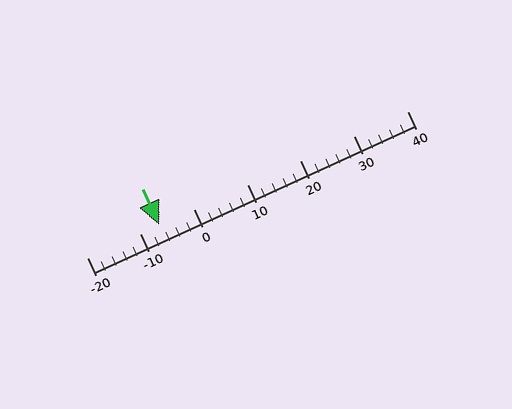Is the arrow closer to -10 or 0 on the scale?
The arrow is closer to -10.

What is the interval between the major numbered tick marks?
The major tick marks are spaced 10 units apart.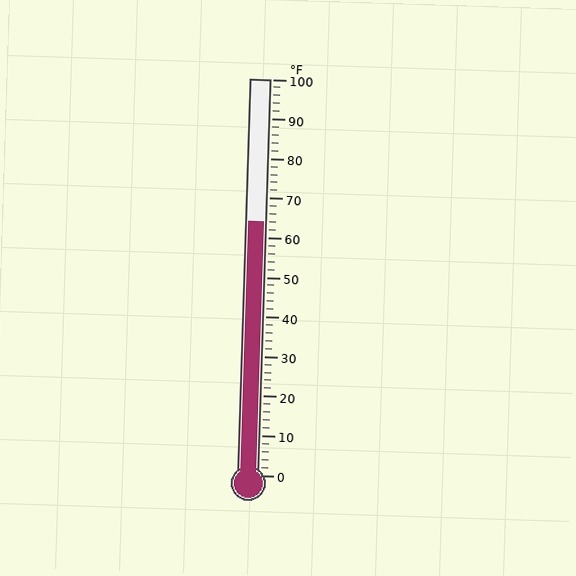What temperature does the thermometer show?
The thermometer shows approximately 64°F.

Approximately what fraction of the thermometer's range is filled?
The thermometer is filled to approximately 65% of its range.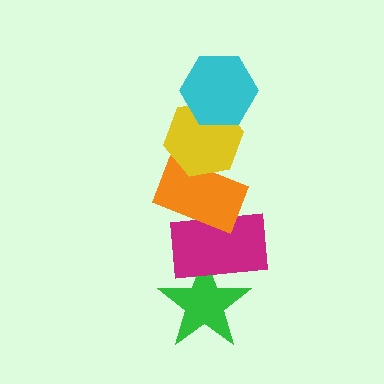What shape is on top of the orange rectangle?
The yellow hexagon is on top of the orange rectangle.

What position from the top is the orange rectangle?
The orange rectangle is 3rd from the top.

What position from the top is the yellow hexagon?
The yellow hexagon is 2nd from the top.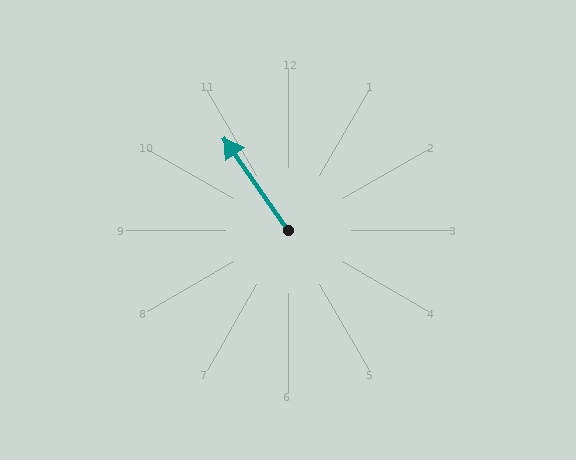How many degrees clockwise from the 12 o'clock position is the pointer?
Approximately 325 degrees.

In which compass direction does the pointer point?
Northwest.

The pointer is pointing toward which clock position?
Roughly 11 o'clock.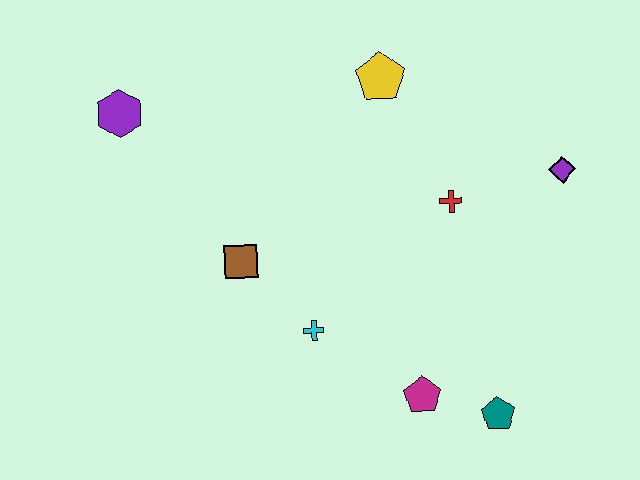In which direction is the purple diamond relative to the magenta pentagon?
The purple diamond is above the magenta pentagon.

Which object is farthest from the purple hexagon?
The teal pentagon is farthest from the purple hexagon.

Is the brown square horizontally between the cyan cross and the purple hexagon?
Yes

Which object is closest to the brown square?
The cyan cross is closest to the brown square.